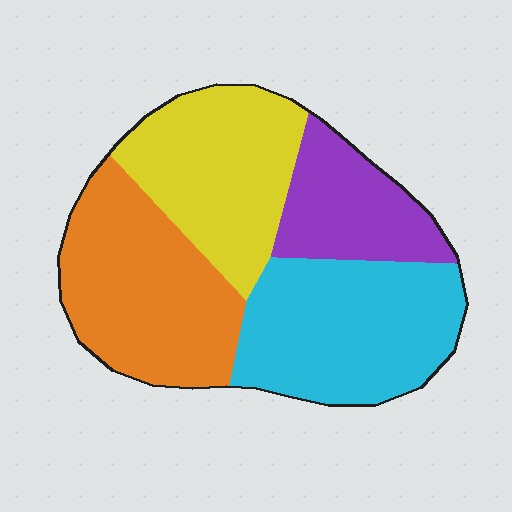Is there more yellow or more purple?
Yellow.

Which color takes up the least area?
Purple, at roughly 15%.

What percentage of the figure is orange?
Orange covers 29% of the figure.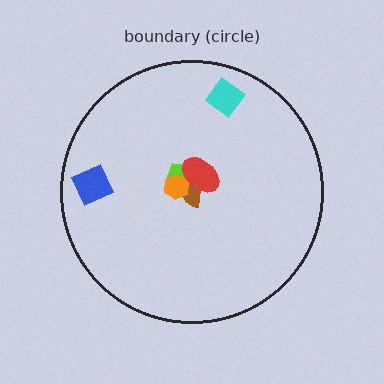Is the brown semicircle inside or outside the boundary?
Inside.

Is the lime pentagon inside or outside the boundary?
Inside.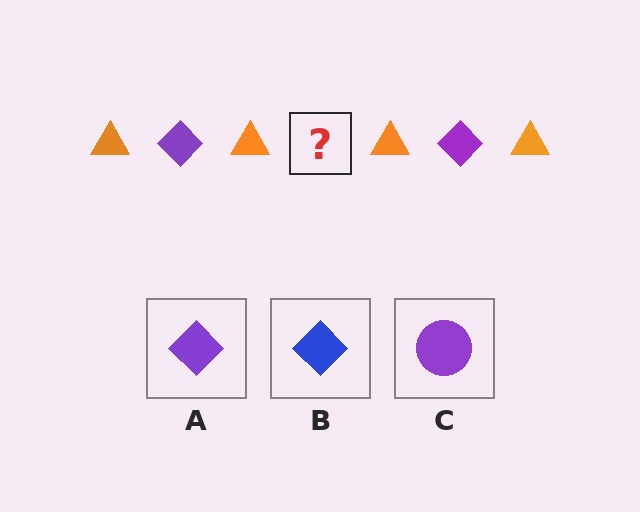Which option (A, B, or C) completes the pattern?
A.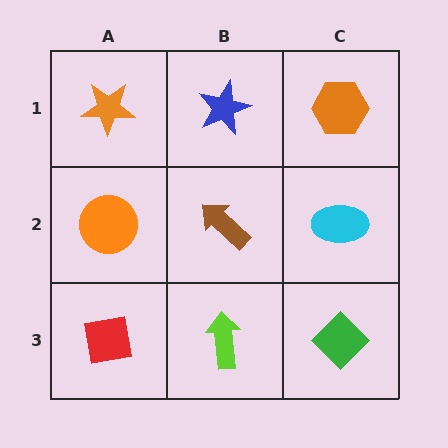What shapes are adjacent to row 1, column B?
A brown arrow (row 2, column B), an orange star (row 1, column A), an orange hexagon (row 1, column C).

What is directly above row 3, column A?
An orange circle.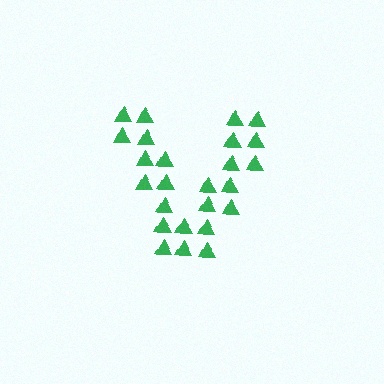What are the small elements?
The small elements are triangles.